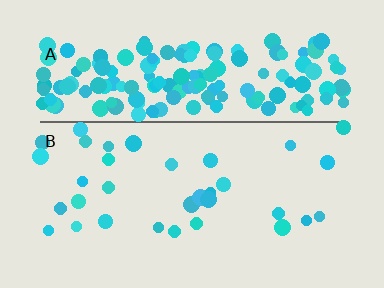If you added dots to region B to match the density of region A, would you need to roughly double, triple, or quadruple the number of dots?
Approximately quadruple.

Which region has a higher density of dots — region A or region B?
A (the top).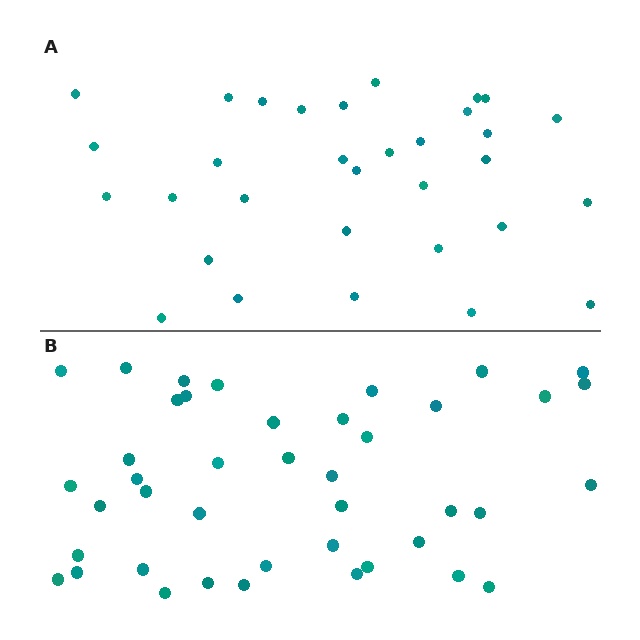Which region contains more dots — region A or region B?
Region B (the bottom region) has more dots.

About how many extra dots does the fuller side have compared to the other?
Region B has roughly 10 or so more dots than region A.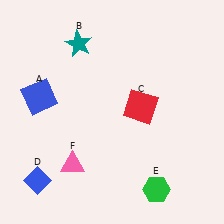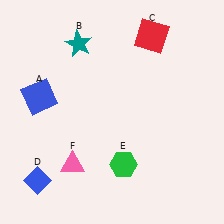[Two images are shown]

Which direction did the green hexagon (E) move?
The green hexagon (E) moved left.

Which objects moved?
The objects that moved are: the red square (C), the green hexagon (E).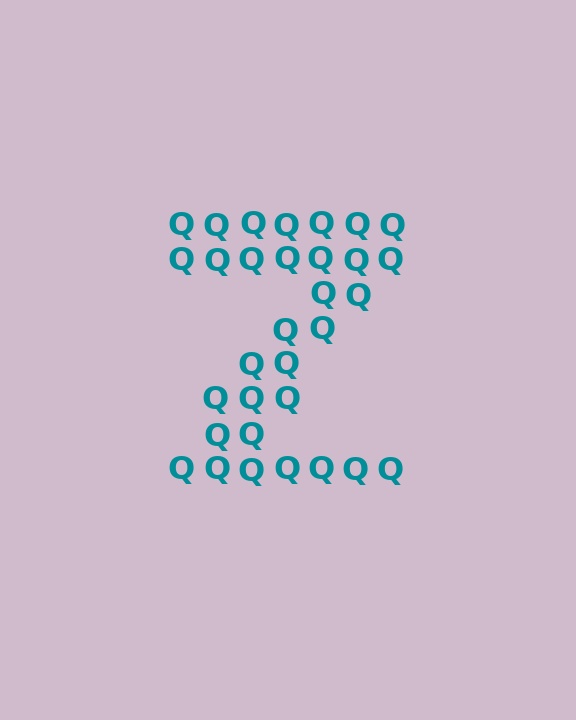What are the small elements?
The small elements are letter Q's.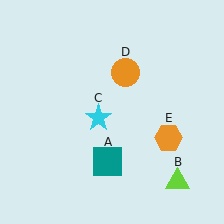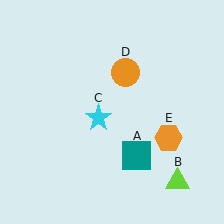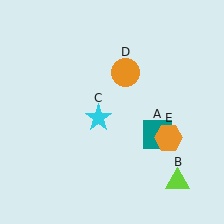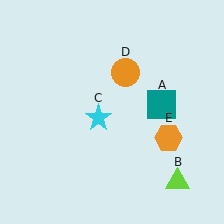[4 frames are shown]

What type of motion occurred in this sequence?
The teal square (object A) rotated counterclockwise around the center of the scene.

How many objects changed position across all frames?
1 object changed position: teal square (object A).